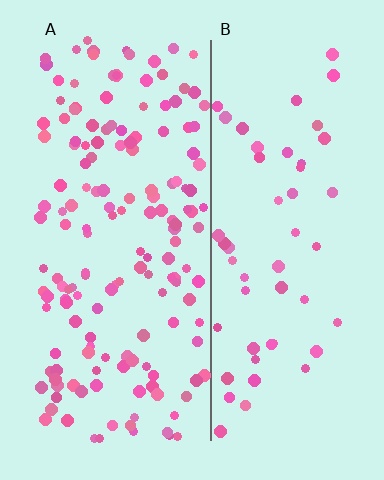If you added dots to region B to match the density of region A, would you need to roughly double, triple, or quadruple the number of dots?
Approximately triple.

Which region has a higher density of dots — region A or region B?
A (the left).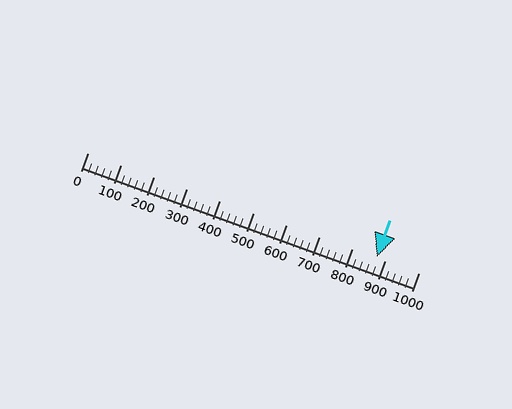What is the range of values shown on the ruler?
The ruler shows values from 0 to 1000.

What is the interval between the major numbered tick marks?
The major tick marks are spaced 100 units apart.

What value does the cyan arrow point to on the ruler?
The cyan arrow points to approximately 872.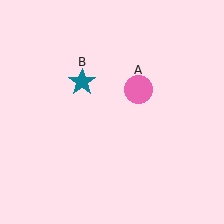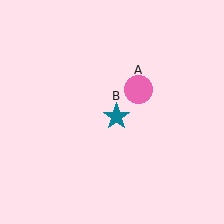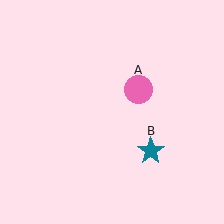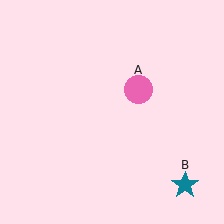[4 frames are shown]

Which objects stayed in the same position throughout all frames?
Pink circle (object A) remained stationary.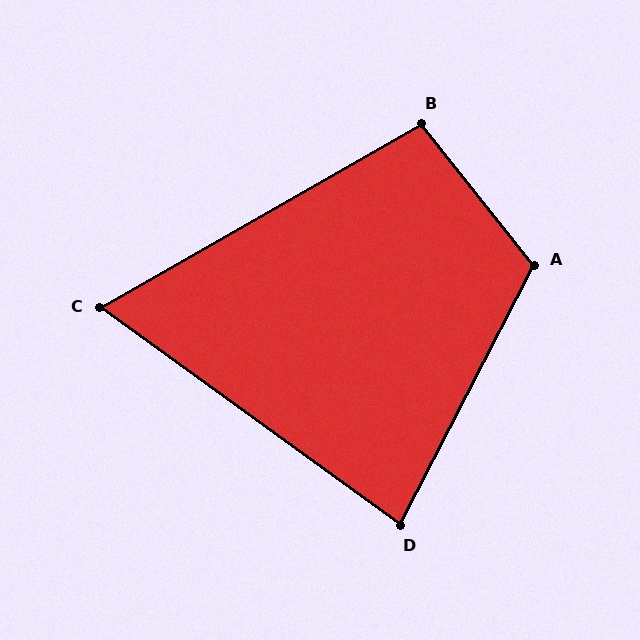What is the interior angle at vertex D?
Approximately 81 degrees (acute).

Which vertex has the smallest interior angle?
C, at approximately 66 degrees.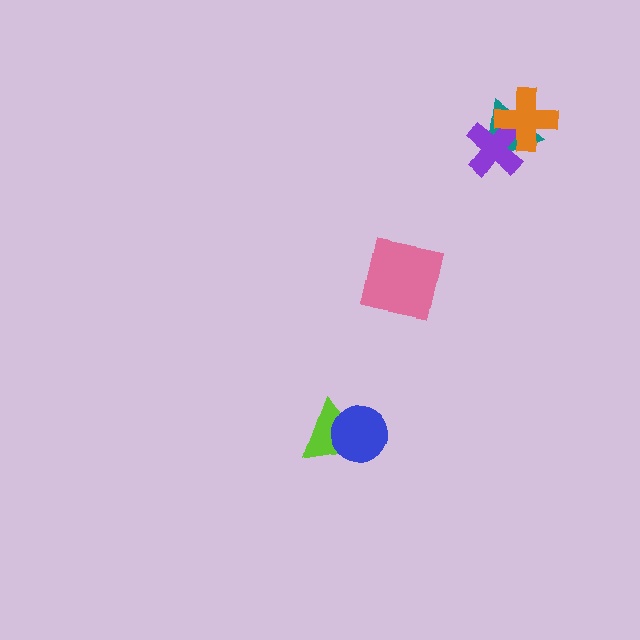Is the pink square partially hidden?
No, no other shape covers it.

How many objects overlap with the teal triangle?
2 objects overlap with the teal triangle.